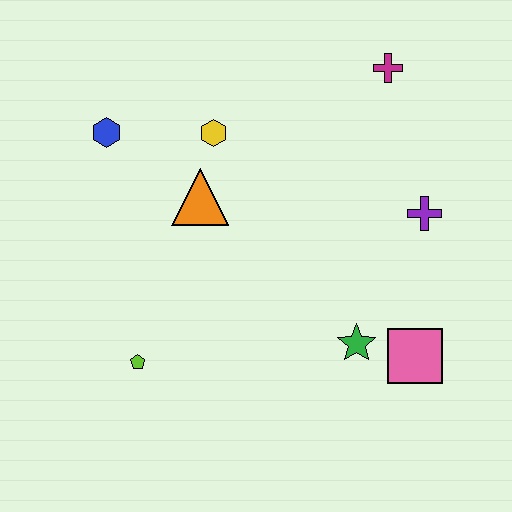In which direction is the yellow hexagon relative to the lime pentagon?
The yellow hexagon is above the lime pentagon.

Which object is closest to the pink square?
The green star is closest to the pink square.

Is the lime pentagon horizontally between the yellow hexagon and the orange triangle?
No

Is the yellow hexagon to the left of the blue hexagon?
No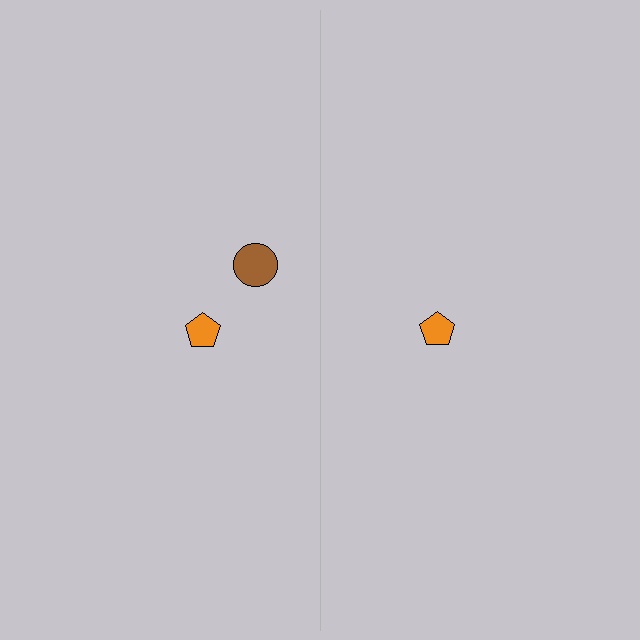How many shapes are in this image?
There are 3 shapes in this image.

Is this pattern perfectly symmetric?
No, the pattern is not perfectly symmetric. A brown circle is missing from the right side.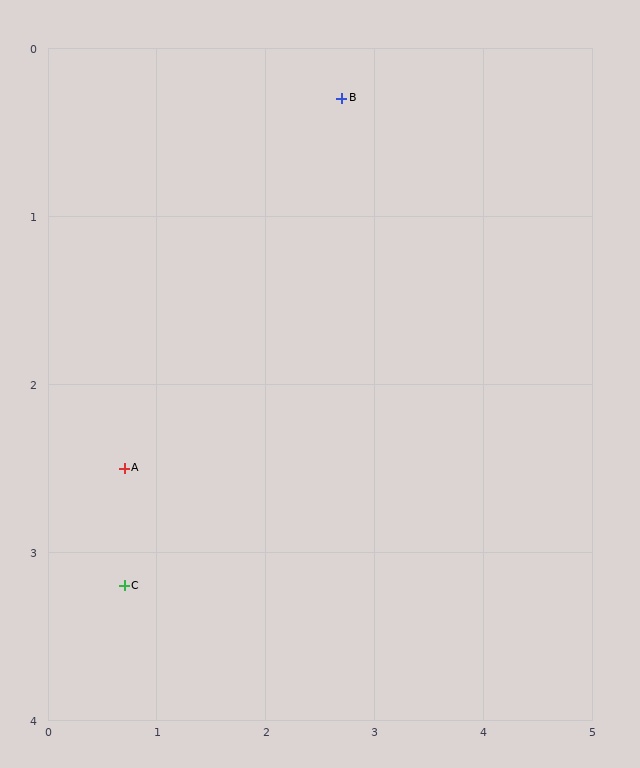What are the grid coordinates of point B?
Point B is at approximately (2.7, 0.3).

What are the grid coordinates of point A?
Point A is at approximately (0.7, 2.5).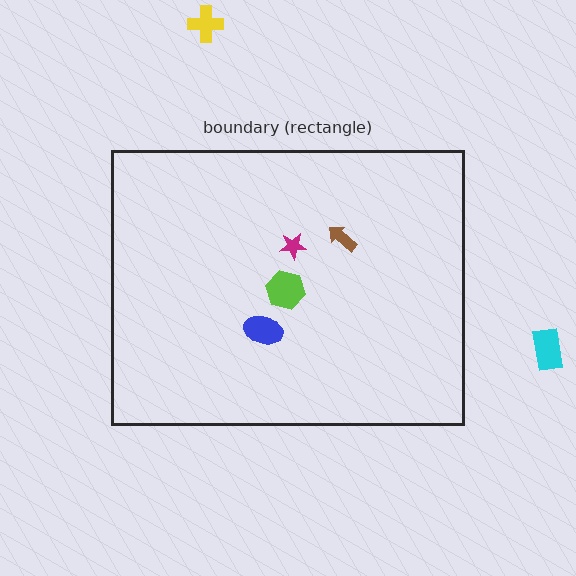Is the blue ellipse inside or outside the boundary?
Inside.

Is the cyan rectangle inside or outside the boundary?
Outside.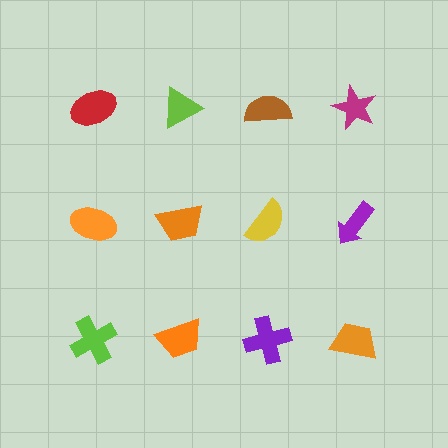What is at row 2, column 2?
An orange trapezoid.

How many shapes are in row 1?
4 shapes.